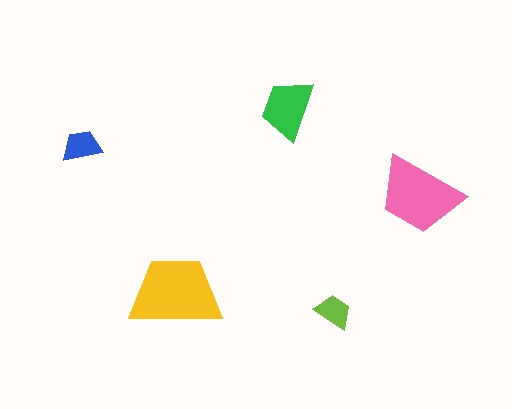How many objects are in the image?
There are 5 objects in the image.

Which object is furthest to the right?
The pink trapezoid is rightmost.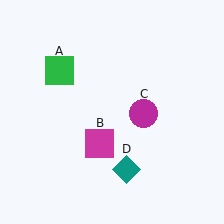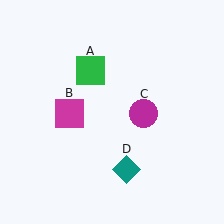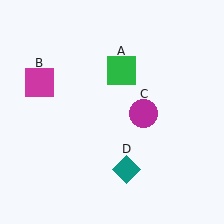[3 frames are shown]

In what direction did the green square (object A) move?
The green square (object A) moved right.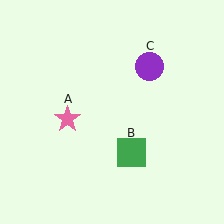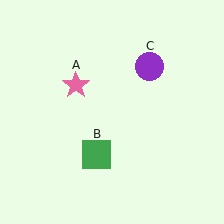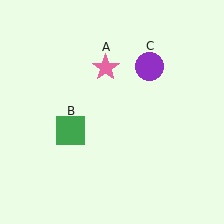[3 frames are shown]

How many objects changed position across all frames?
2 objects changed position: pink star (object A), green square (object B).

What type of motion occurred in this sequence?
The pink star (object A), green square (object B) rotated clockwise around the center of the scene.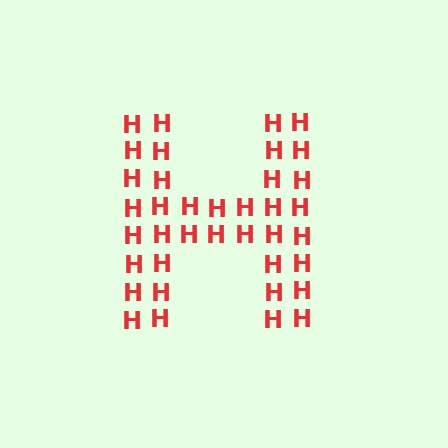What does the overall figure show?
The overall figure shows the letter H.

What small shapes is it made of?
It is made of small letter H's.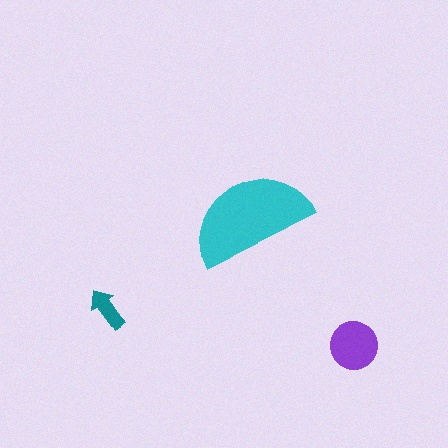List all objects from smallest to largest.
The teal arrow, the purple circle, the cyan semicircle.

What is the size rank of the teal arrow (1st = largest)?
3rd.